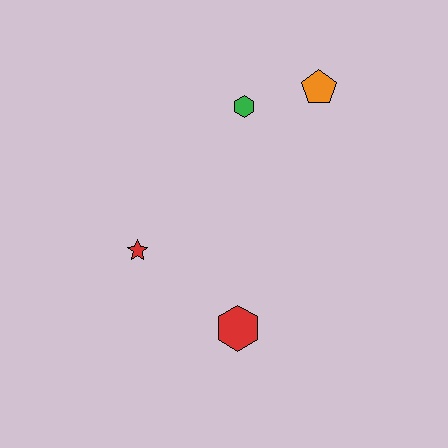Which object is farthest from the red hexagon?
The orange pentagon is farthest from the red hexagon.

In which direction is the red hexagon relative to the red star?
The red hexagon is to the right of the red star.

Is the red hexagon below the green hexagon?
Yes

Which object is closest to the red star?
The red hexagon is closest to the red star.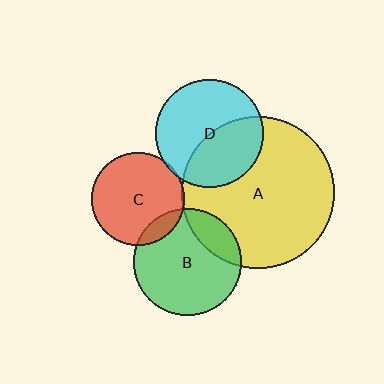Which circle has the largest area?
Circle A (yellow).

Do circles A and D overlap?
Yes.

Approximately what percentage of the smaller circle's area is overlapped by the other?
Approximately 40%.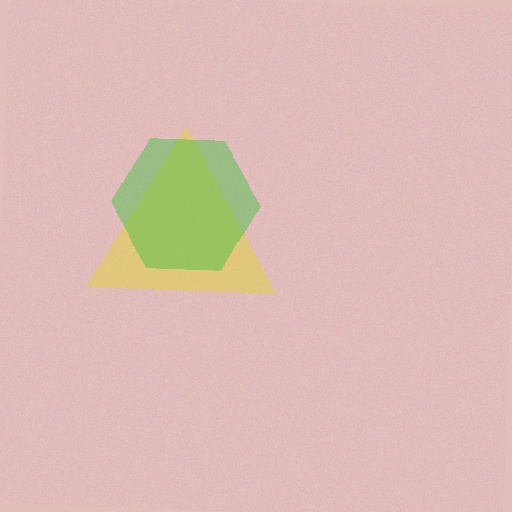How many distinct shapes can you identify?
There are 2 distinct shapes: a yellow triangle, a green hexagon.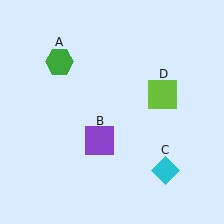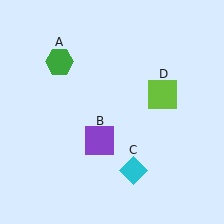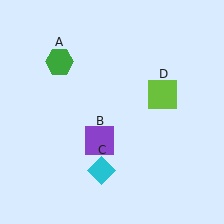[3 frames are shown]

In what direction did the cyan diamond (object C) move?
The cyan diamond (object C) moved left.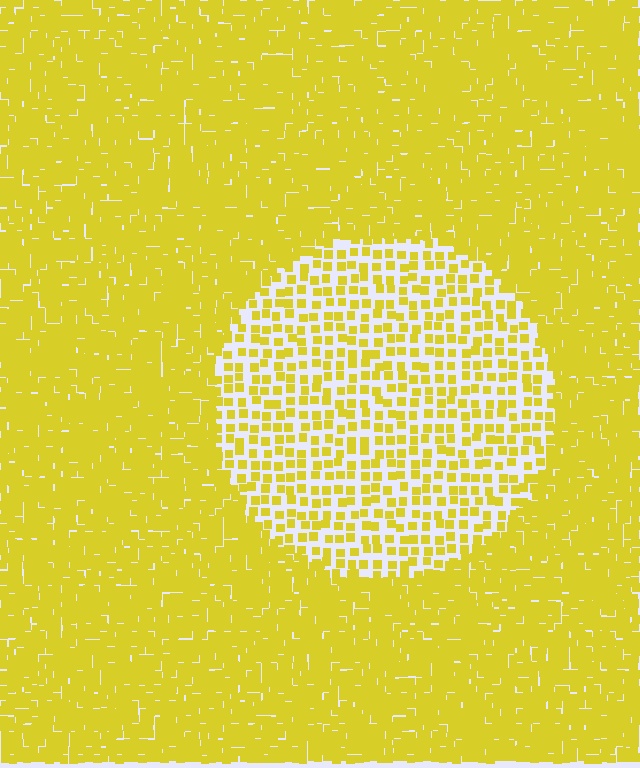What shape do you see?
I see a circle.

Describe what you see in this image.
The image contains small yellow elements arranged at two different densities. A circle-shaped region is visible where the elements are less densely packed than the surrounding area.